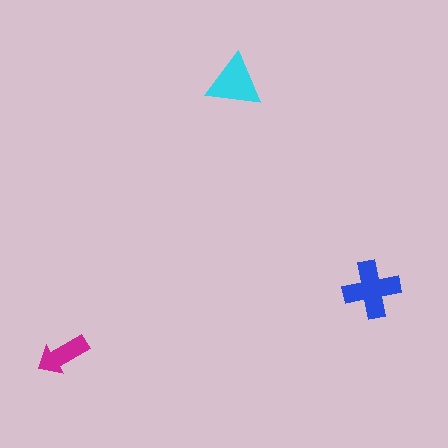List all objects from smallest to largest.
The magenta arrow, the cyan triangle, the blue cross.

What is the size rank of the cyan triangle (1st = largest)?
2nd.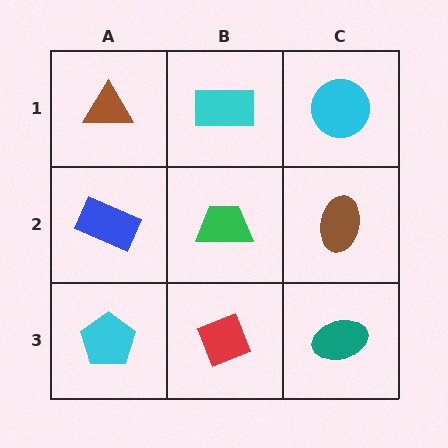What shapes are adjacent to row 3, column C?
A brown ellipse (row 2, column C), a red diamond (row 3, column B).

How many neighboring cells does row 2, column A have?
3.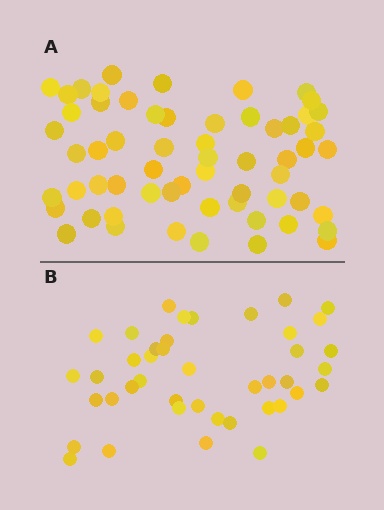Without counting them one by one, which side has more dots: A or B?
Region A (the top region) has more dots.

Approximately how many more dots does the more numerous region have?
Region A has approximately 20 more dots than region B.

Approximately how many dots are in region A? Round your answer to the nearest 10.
About 60 dots.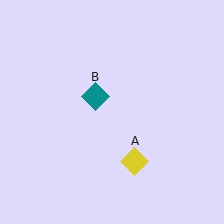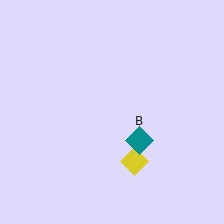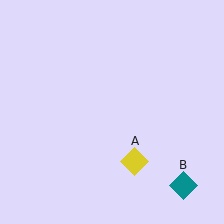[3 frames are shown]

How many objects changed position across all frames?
1 object changed position: teal diamond (object B).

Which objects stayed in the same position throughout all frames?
Yellow diamond (object A) remained stationary.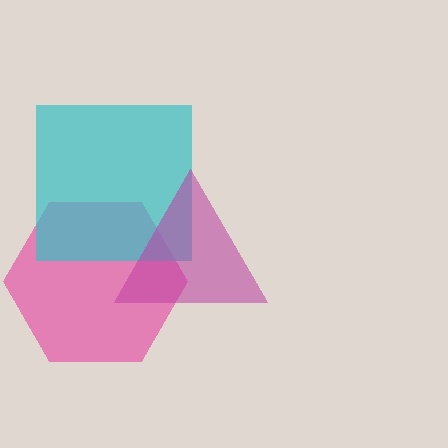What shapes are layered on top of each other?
The layered shapes are: a pink hexagon, a cyan square, a magenta triangle.